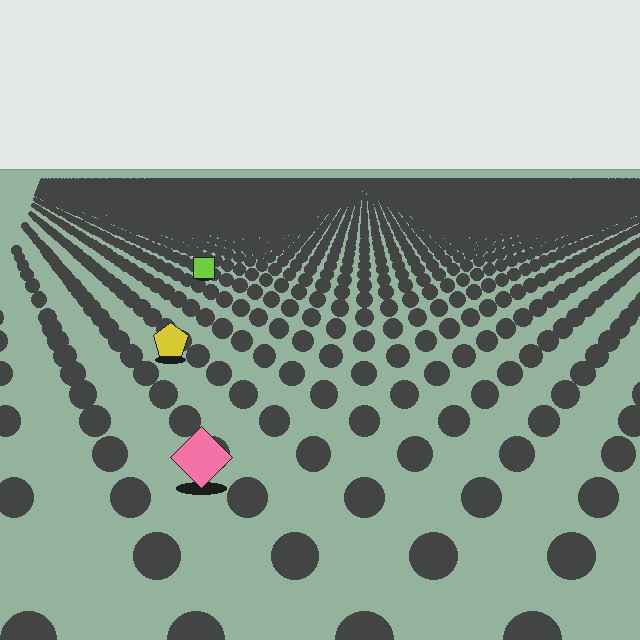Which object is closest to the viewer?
The pink diamond is closest. The texture marks near it are larger and more spread out.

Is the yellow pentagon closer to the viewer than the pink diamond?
No. The pink diamond is closer — you can tell from the texture gradient: the ground texture is coarser near it.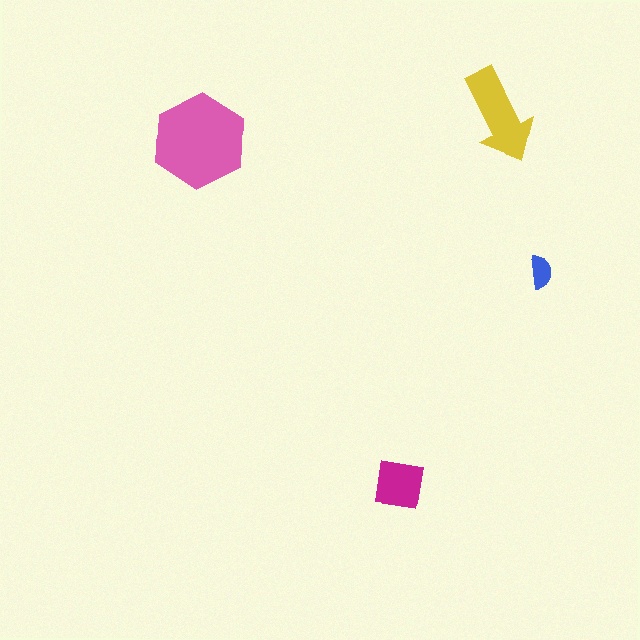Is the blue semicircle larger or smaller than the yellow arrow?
Smaller.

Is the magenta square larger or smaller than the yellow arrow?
Smaller.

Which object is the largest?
The pink hexagon.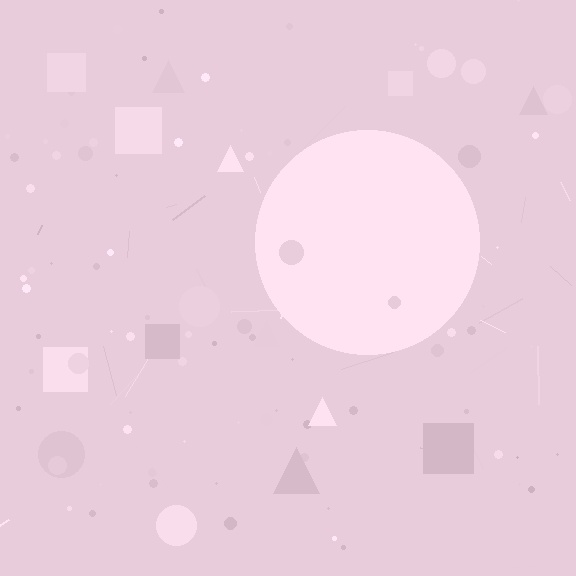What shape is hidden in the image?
A circle is hidden in the image.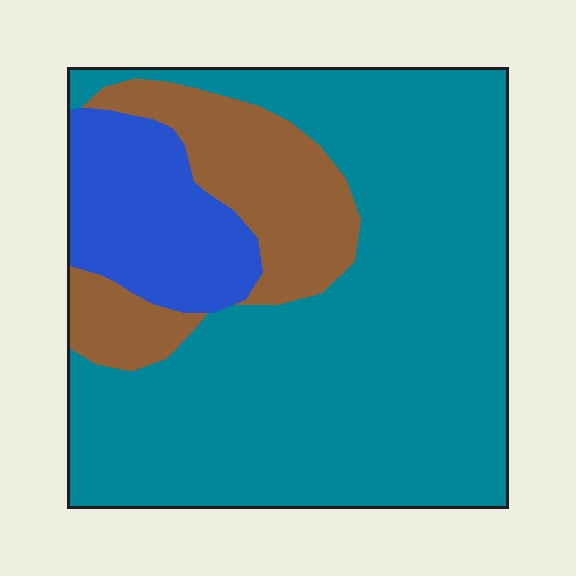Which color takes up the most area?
Teal, at roughly 70%.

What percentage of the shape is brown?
Brown covers about 20% of the shape.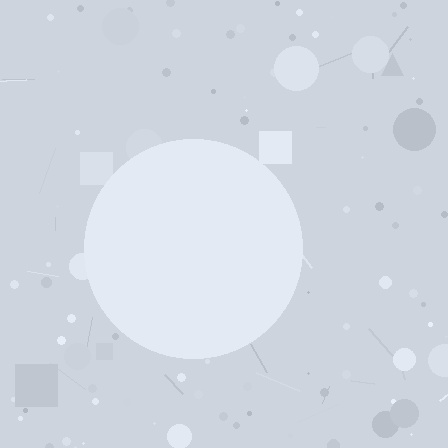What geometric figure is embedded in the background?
A circle is embedded in the background.